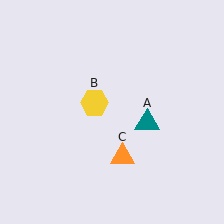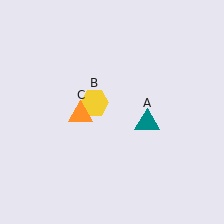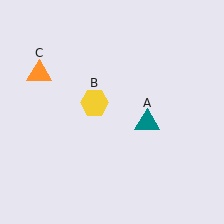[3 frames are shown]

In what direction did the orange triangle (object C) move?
The orange triangle (object C) moved up and to the left.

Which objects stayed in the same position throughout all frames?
Teal triangle (object A) and yellow hexagon (object B) remained stationary.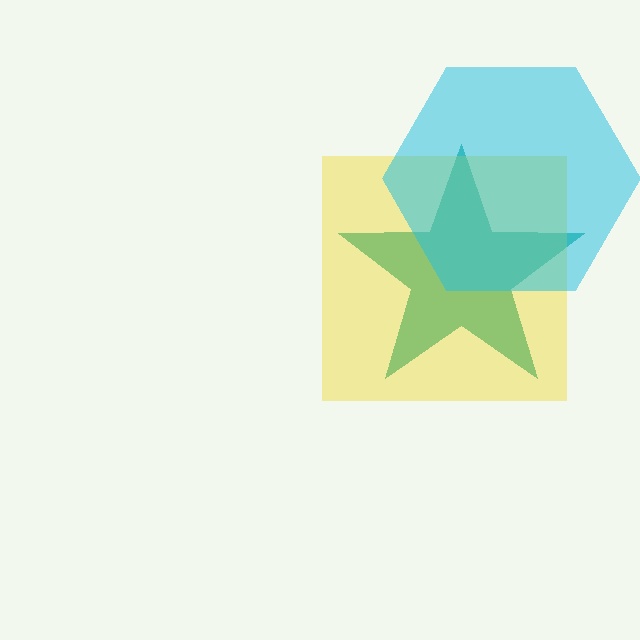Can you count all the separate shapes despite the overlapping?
Yes, there are 3 separate shapes.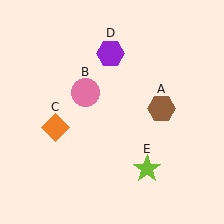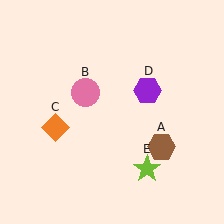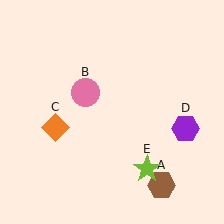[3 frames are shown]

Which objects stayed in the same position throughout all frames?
Pink circle (object B) and orange diamond (object C) and lime star (object E) remained stationary.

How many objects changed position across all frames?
2 objects changed position: brown hexagon (object A), purple hexagon (object D).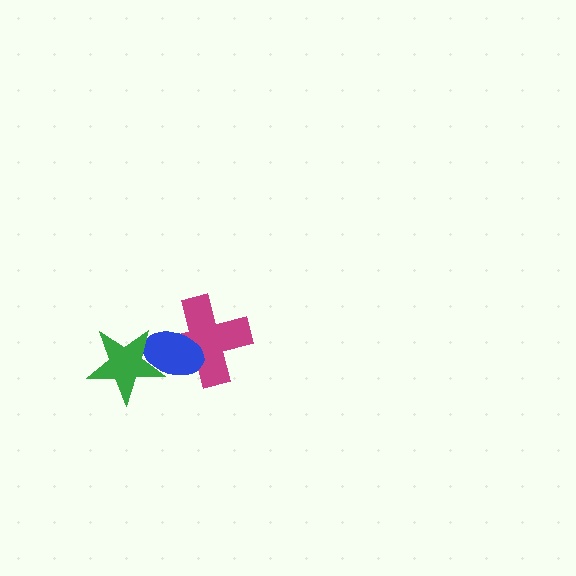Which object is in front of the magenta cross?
The blue ellipse is in front of the magenta cross.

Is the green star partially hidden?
No, no other shape covers it.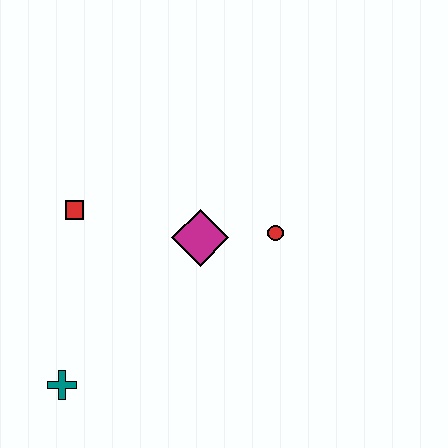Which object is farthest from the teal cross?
The red circle is farthest from the teal cross.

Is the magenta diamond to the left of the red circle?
Yes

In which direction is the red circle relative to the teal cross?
The red circle is to the right of the teal cross.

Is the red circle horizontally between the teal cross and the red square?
No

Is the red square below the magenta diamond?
No